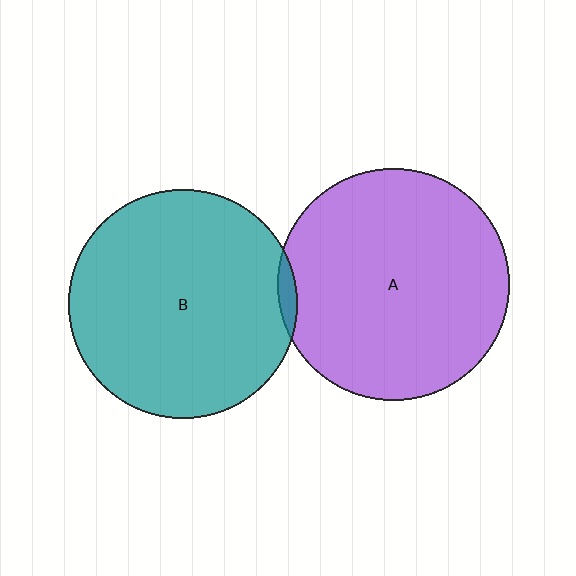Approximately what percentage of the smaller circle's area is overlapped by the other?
Approximately 5%.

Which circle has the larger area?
Circle A (purple).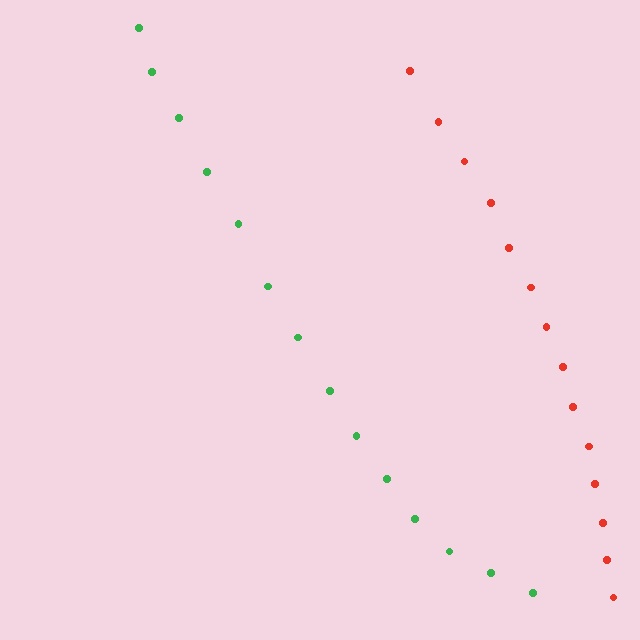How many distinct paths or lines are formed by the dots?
There are 2 distinct paths.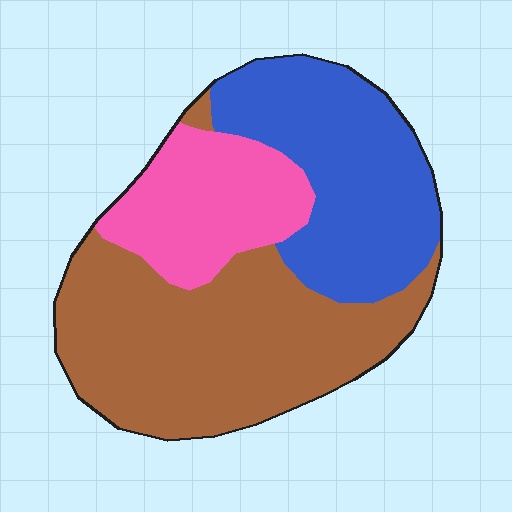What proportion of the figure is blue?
Blue takes up about one third (1/3) of the figure.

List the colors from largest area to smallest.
From largest to smallest: brown, blue, pink.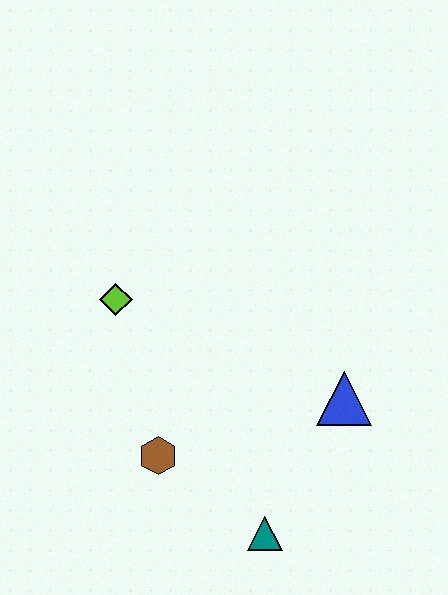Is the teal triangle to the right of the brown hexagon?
Yes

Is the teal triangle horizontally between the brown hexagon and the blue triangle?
Yes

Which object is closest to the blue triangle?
The teal triangle is closest to the blue triangle.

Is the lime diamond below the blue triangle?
No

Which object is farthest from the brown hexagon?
The blue triangle is farthest from the brown hexagon.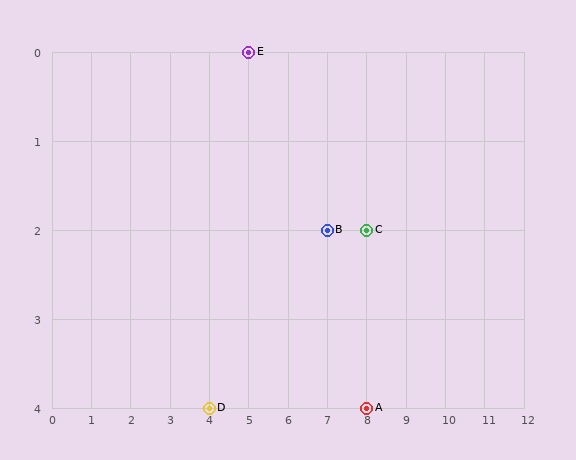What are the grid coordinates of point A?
Point A is at grid coordinates (8, 4).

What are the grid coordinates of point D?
Point D is at grid coordinates (4, 4).